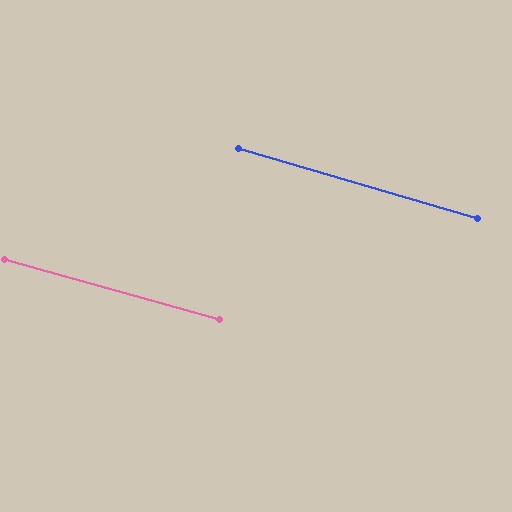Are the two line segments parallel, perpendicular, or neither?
Parallel — their directions differ by only 1.0°.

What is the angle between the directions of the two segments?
Approximately 1 degree.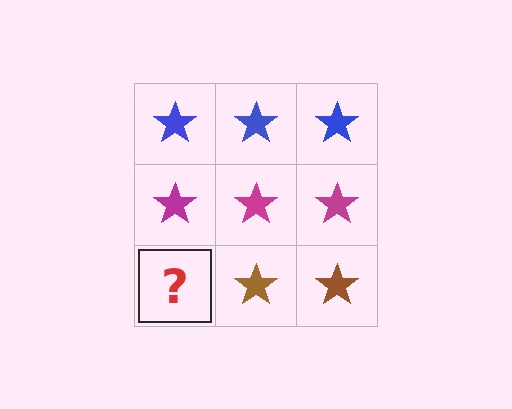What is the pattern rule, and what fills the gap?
The rule is that each row has a consistent color. The gap should be filled with a brown star.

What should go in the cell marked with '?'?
The missing cell should contain a brown star.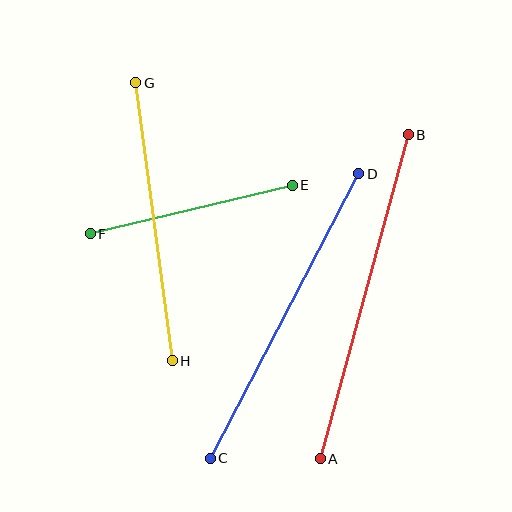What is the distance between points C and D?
The distance is approximately 321 pixels.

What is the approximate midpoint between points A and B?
The midpoint is at approximately (364, 297) pixels.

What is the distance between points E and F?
The distance is approximately 208 pixels.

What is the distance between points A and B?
The distance is approximately 336 pixels.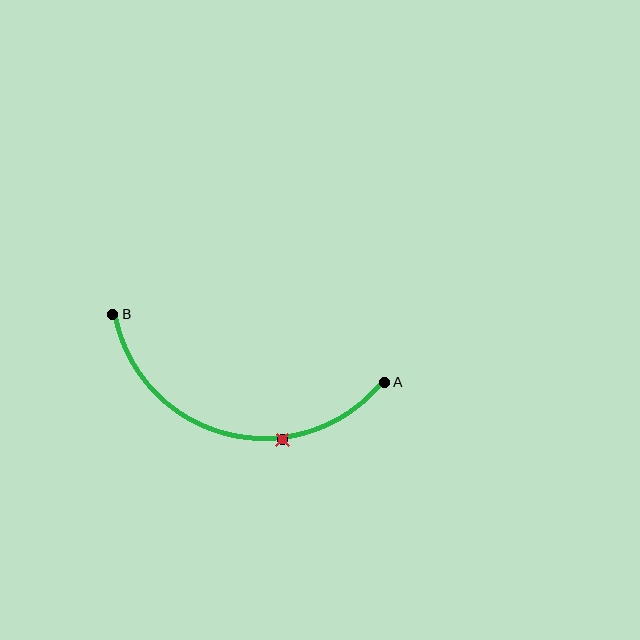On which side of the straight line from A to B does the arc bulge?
The arc bulges below the straight line connecting A and B.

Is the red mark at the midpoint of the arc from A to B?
No. The red mark lies on the arc but is closer to endpoint A. The arc midpoint would be at the point on the curve equidistant along the arc from both A and B.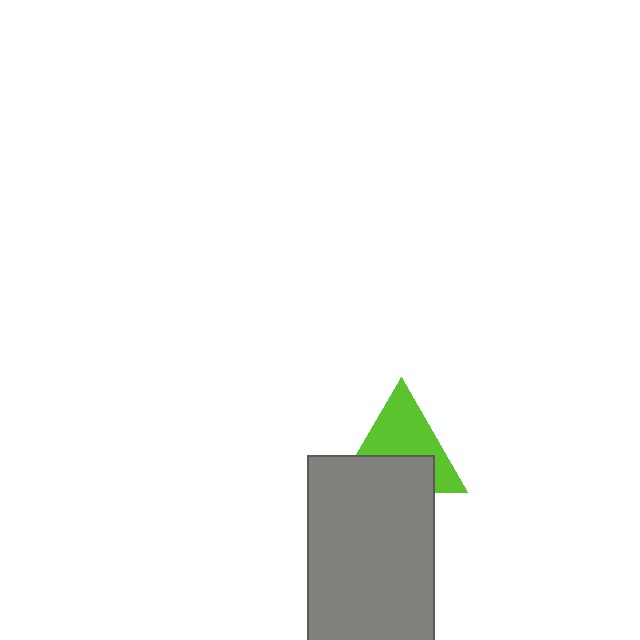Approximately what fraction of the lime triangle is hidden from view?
Roughly 44% of the lime triangle is hidden behind the gray rectangle.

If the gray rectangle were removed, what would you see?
You would see the complete lime triangle.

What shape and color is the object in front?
The object in front is a gray rectangle.